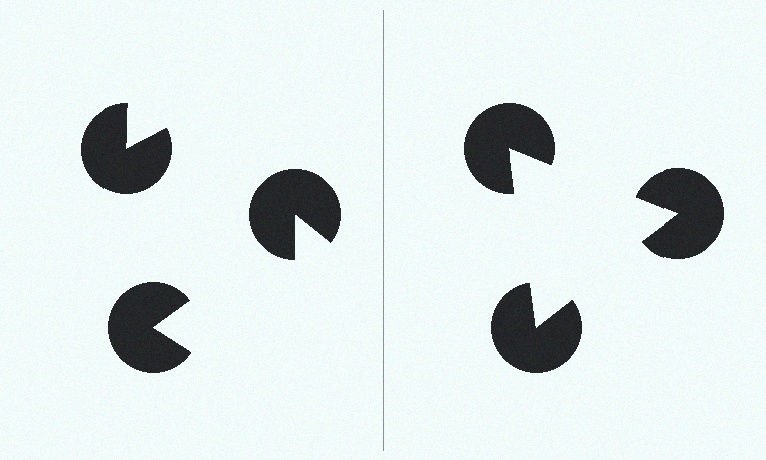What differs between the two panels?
The pac-man discs are positioned identically on both sides; only the wedge orientations differ. On the right they align to a triangle; on the left they are misaligned.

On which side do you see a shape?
An illusory triangle appears on the right side. On the left side the wedge cuts are rotated, so no coherent shape forms.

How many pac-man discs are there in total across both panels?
6 — 3 on each side.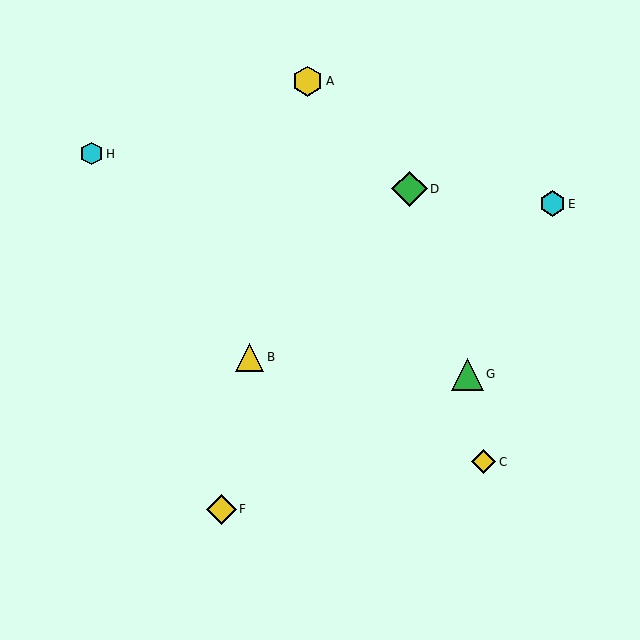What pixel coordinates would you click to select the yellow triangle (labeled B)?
Click at (250, 357) to select the yellow triangle B.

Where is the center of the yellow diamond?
The center of the yellow diamond is at (484, 462).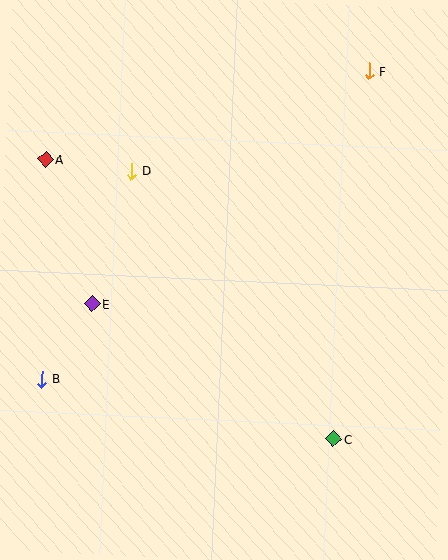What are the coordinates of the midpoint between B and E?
The midpoint between B and E is at (67, 341).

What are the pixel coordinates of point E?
Point E is at (92, 304).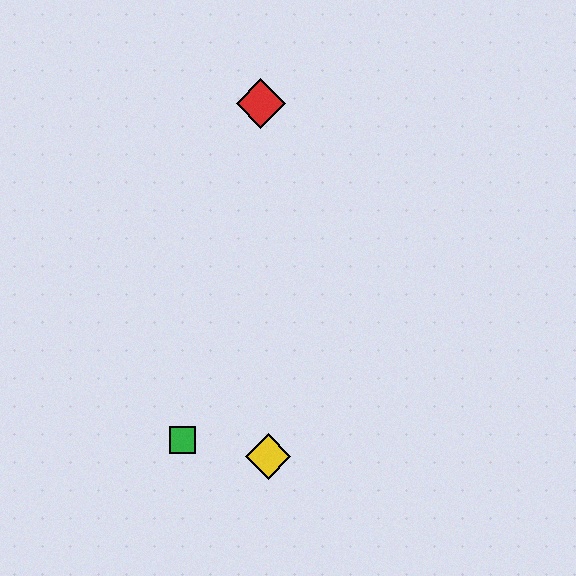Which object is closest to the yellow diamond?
The green square is closest to the yellow diamond.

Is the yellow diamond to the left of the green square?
No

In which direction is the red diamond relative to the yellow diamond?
The red diamond is above the yellow diamond.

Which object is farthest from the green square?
The red diamond is farthest from the green square.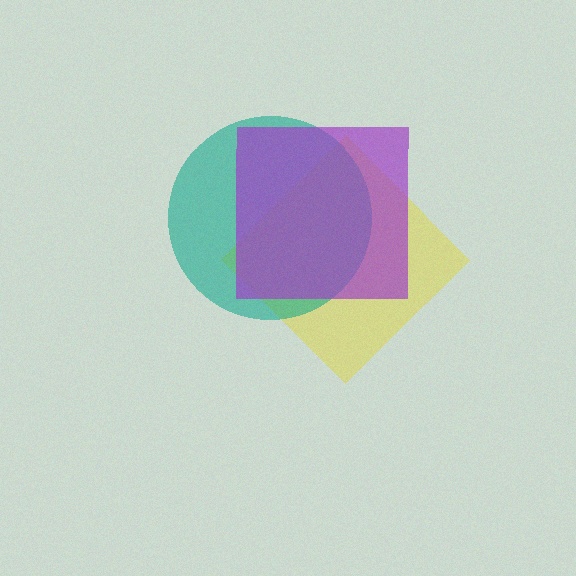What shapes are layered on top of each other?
The layered shapes are: a yellow diamond, a teal circle, a purple square.